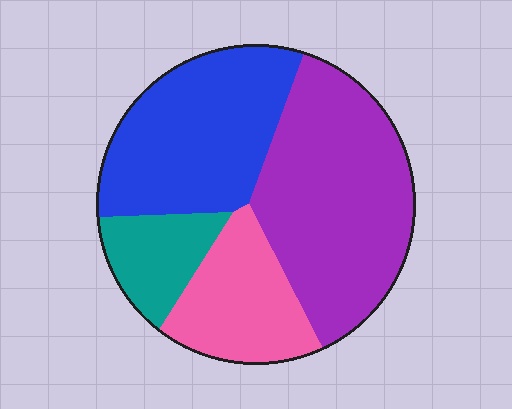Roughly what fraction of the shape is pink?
Pink covers roughly 20% of the shape.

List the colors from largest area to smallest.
From largest to smallest: purple, blue, pink, teal.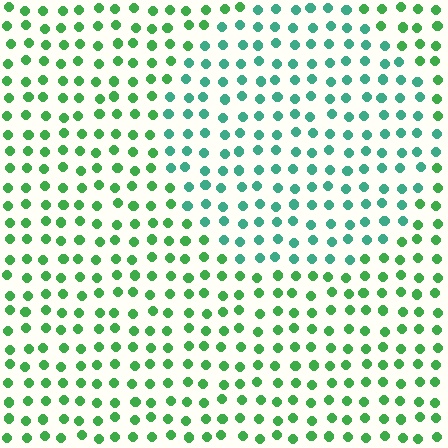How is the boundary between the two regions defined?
The boundary is defined purely by a slight shift in hue (about 35 degrees). Spacing, size, and orientation are identical on both sides.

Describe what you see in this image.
The image is filled with small green elements in a uniform arrangement. A circle-shaped region is visible where the elements are tinted to a slightly different hue, forming a subtle color boundary.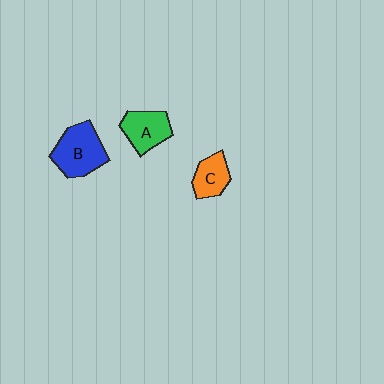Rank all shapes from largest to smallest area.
From largest to smallest: B (blue), A (green), C (orange).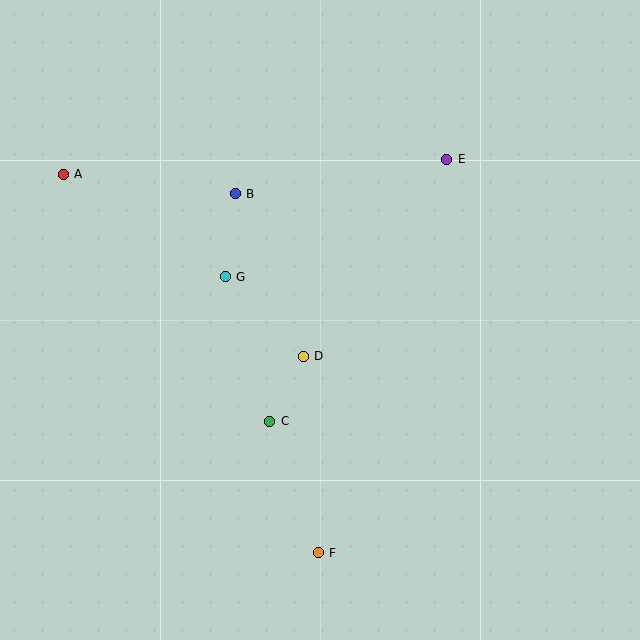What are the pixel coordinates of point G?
Point G is at (225, 277).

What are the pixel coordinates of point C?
Point C is at (270, 421).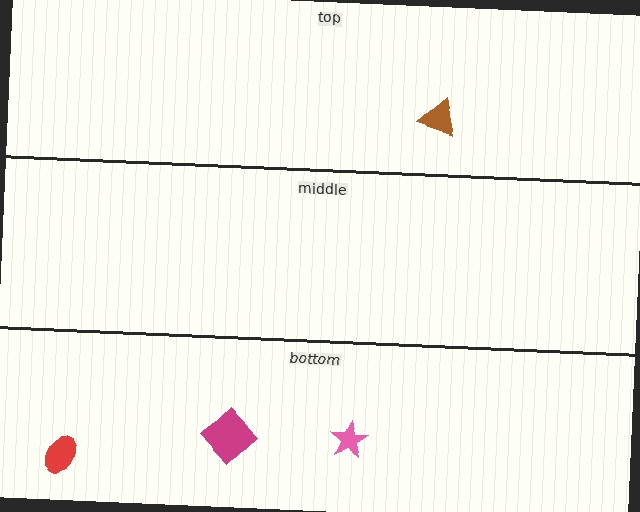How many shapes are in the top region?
1.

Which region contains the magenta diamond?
The bottom region.